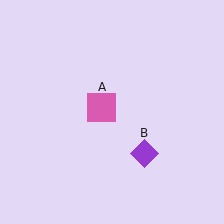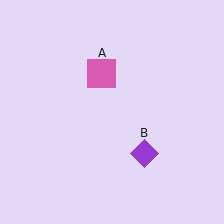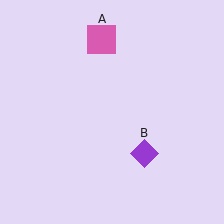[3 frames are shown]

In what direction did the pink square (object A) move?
The pink square (object A) moved up.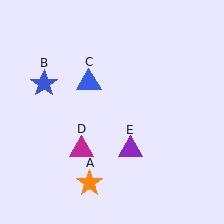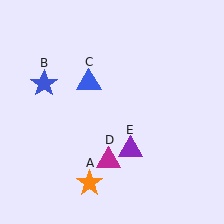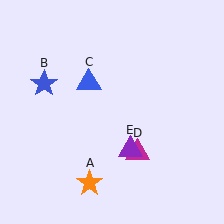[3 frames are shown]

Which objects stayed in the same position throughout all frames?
Orange star (object A) and blue star (object B) and blue triangle (object C) and purple triangle (object E) remained stationary.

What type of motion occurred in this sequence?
The magenta triangle (object D) rotated counterclockwise around the center of the scene.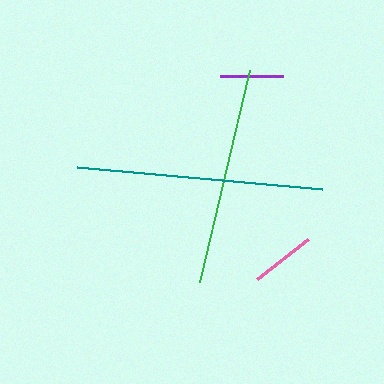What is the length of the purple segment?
The purple segment is approximately 63 pixels long.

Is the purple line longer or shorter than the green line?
The green line is longer than the purple line.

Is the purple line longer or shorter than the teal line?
The teal line is longer than the purple line.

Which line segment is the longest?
The teal line is the longest at approximately 246 pixels.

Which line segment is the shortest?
The purple line is the shortest at approximately 63 pixels.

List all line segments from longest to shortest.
From longest to shortest: teal, green, pink, purple.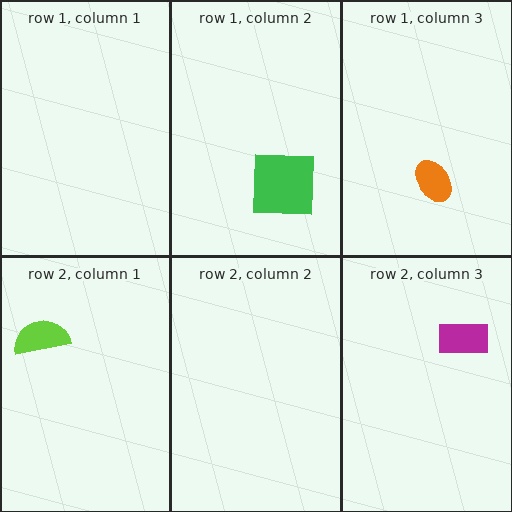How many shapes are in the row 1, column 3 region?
1.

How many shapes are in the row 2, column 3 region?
1.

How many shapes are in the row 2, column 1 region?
1.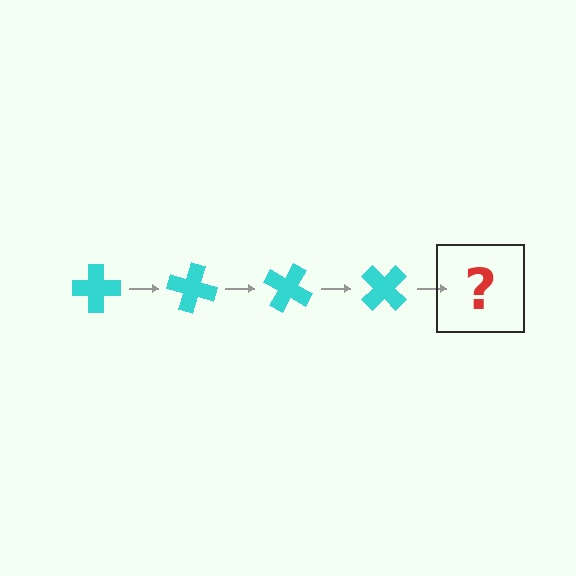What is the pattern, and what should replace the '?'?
The pattern is that the cross rotates 15 degrees each step. The '?' should be a cyan cross rotated 60 degrees.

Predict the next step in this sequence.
The next step is a cyan cross rotated 60 degrees.